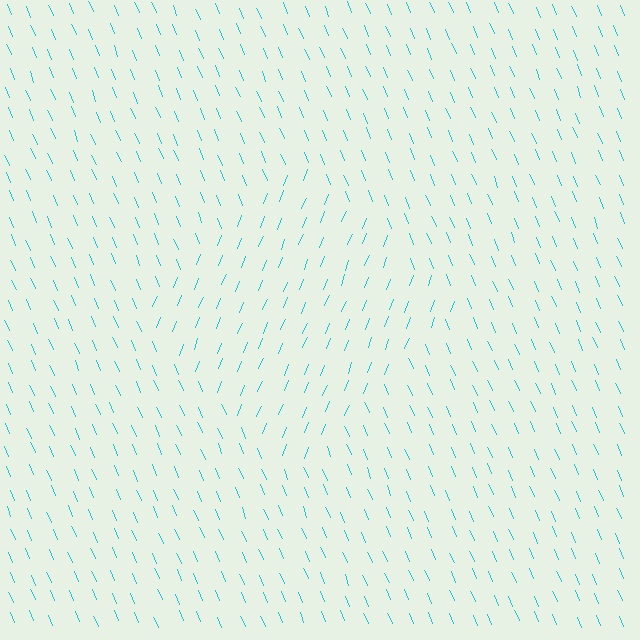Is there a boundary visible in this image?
Yes, there is a texture boundary formed by a change in line orientation.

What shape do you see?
I see a diamond.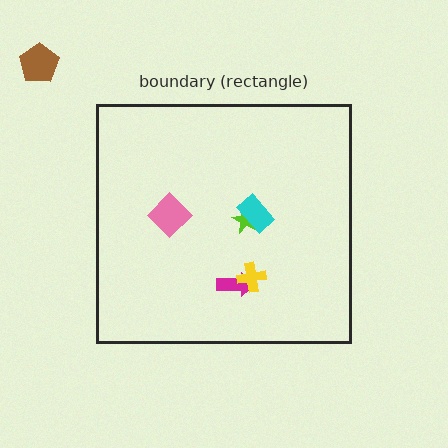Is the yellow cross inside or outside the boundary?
Inside.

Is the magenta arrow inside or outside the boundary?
Inside.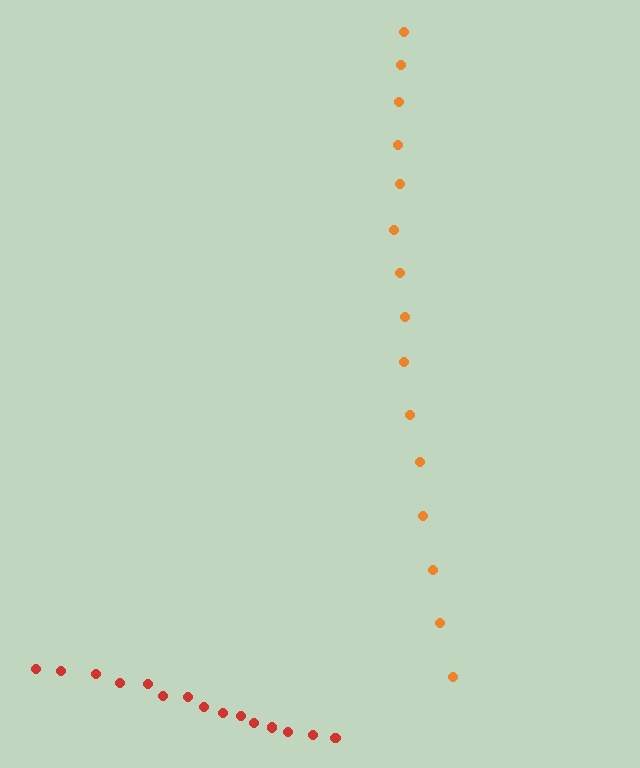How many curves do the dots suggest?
There are 2 distinct paths.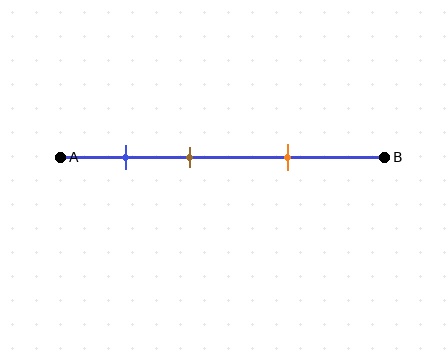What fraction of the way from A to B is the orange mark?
The orange mark is approximately 70% (0.7) of the way from A to B.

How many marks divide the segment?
There are 3 marks dividing the segment.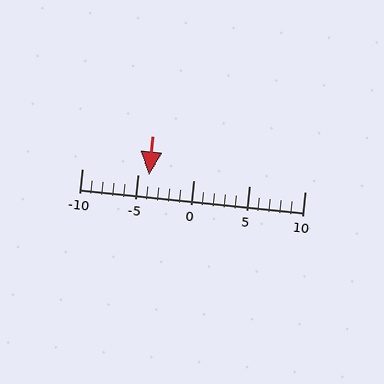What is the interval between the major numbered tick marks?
The major tick marks are spaced 5 units apart.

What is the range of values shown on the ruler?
The ruler shows values from -10 to 10.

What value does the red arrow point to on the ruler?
The red arrow points to approximately -4.